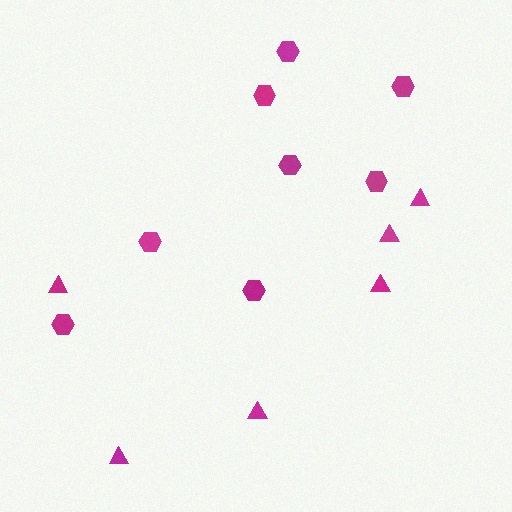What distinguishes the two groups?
There are 2 groups: one group of triangles (6) and one group of hexagons (8).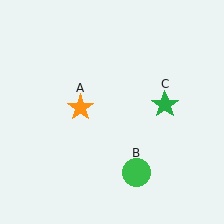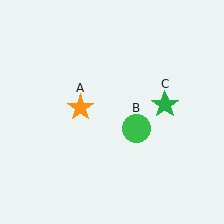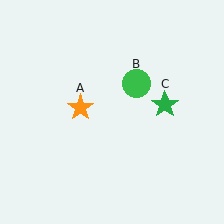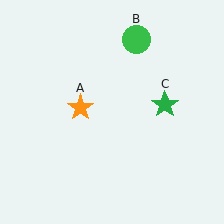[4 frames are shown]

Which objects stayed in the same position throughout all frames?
Orange star (object A) and green star (object C) remained stationary.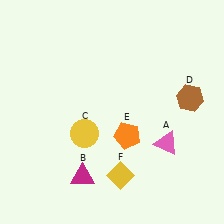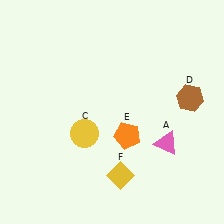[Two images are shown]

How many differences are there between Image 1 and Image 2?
There is 1 difference between the two images.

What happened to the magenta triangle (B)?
The magenta triangle (B) was removed in Image 2. It was in the bottom-left area of Image 1.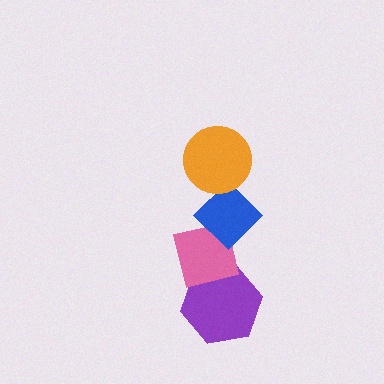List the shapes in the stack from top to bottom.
From top to bottom: the orange circle, the blue diamond, the pink square, the purple hexagon.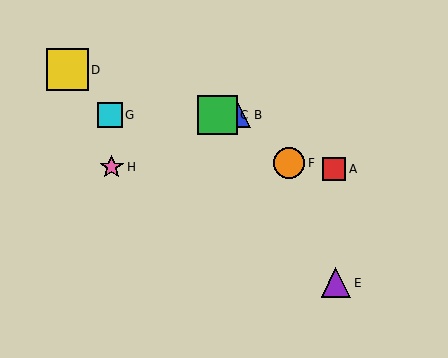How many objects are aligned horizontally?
3 objects (B, C, G) are aligned horizontally.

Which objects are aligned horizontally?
Objects B, C, G are aligned horizontally.